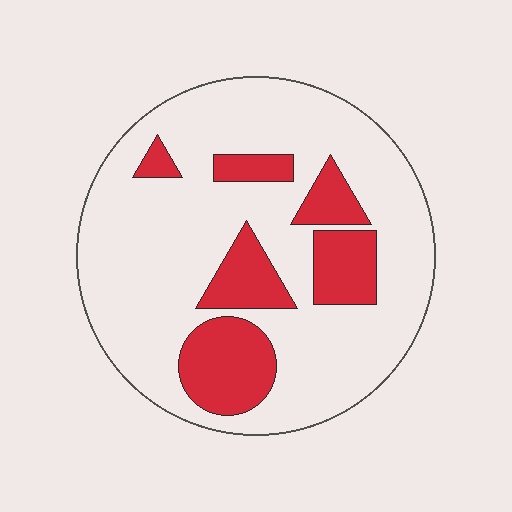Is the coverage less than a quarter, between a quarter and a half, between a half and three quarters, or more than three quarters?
Less than a quarter.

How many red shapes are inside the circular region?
6.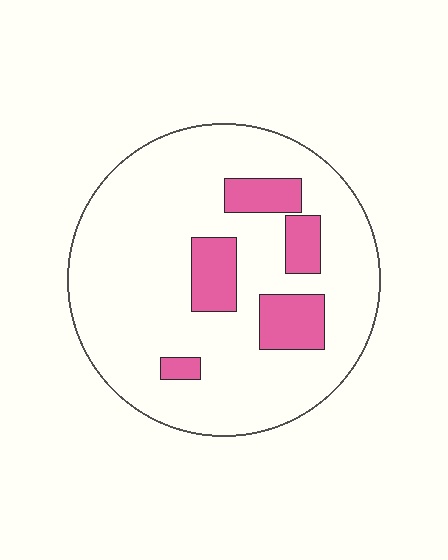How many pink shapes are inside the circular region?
5.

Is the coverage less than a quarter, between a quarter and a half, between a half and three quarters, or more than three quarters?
Less than a quarter.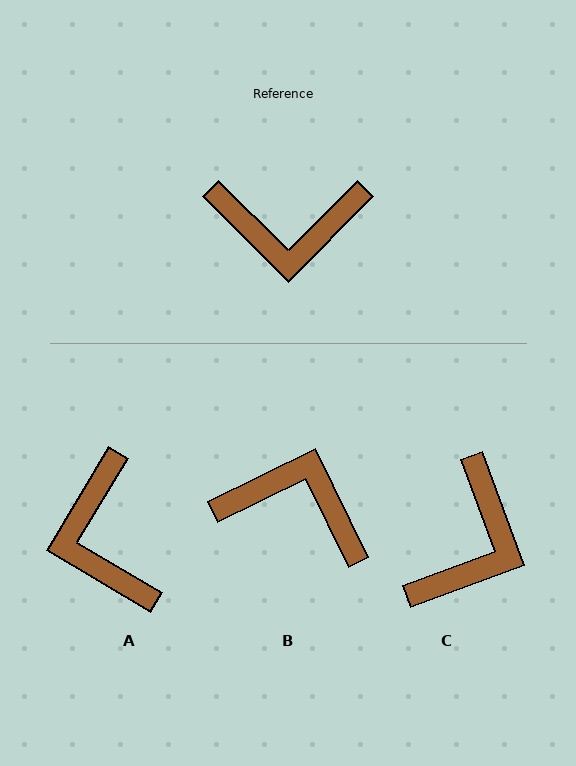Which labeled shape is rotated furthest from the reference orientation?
B, about 161 degrees away.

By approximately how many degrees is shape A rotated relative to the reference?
Approximately 76 degrees clockwise.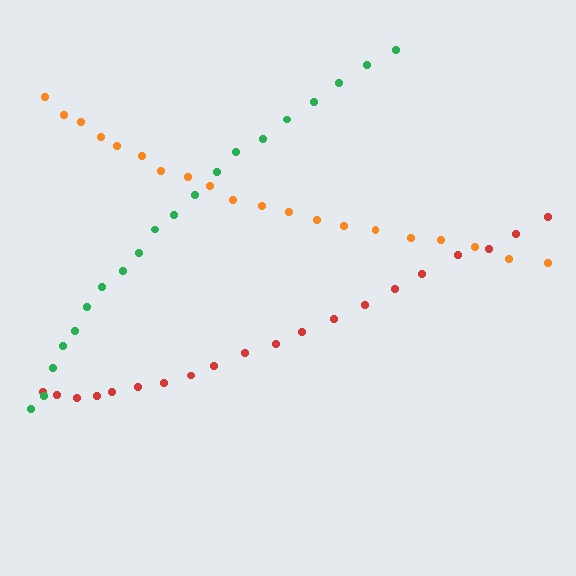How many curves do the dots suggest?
There are 3 distinct paths.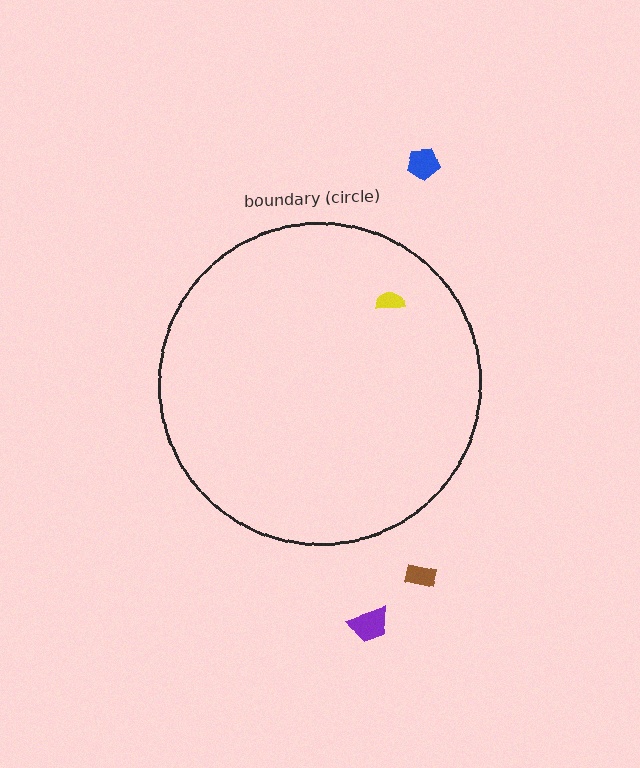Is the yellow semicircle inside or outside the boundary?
Inside.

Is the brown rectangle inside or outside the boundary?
Outside.